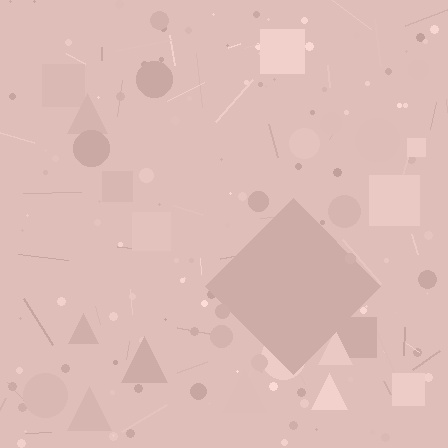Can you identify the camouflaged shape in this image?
The camouflaged shape is a diamond.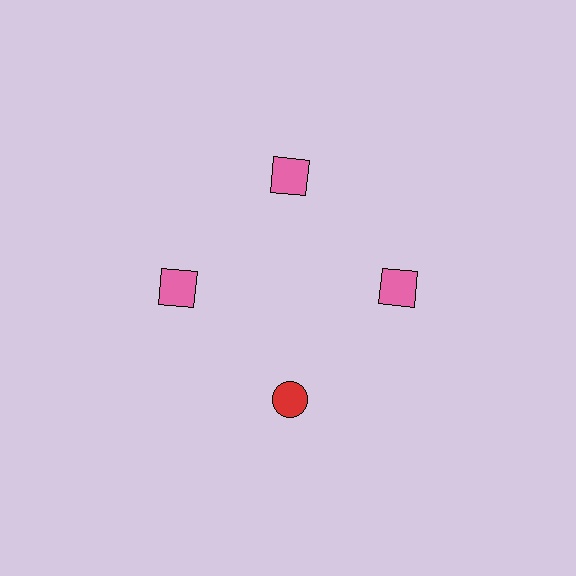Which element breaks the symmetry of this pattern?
The red circle at roughly the 6 o'clock position breaks the symmetry. All other shapes are pink squares.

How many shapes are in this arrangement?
There are 4 shapes arranged in a ring pattern.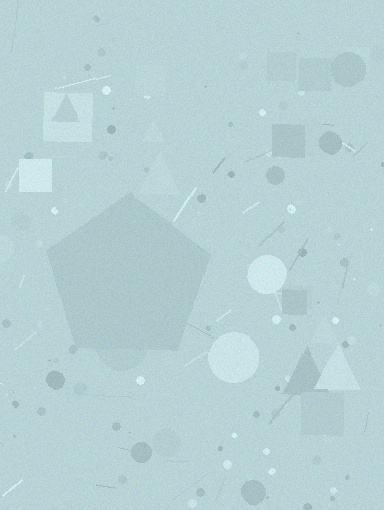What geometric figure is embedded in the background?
A pentagon is embedded in the background.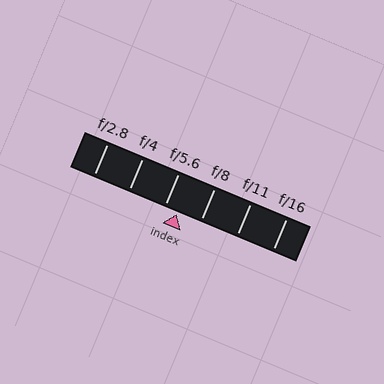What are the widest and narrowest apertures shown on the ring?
The widest aperture shown is f/2.8 and the narrowest is f/16.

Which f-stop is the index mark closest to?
The index mark is closest to f/5.6.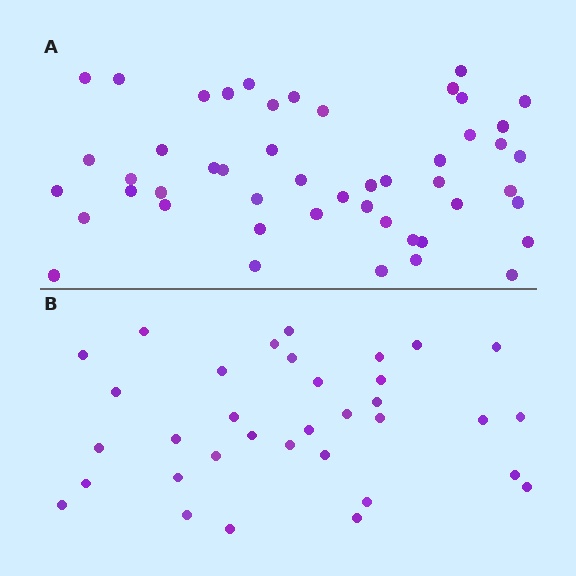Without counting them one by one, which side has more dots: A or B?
Region A (the top region) has more dots.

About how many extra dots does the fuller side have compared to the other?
Region A has approximately 15 more dots than region B.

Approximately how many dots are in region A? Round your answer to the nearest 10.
About 50 dots. (The exact count is 49, which rounds to 50.)